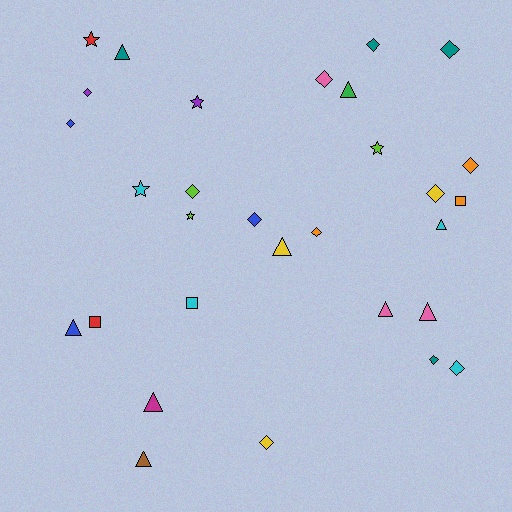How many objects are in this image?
There are 30 objects.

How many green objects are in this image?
There is 1 green object.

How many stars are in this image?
There are 5 stars.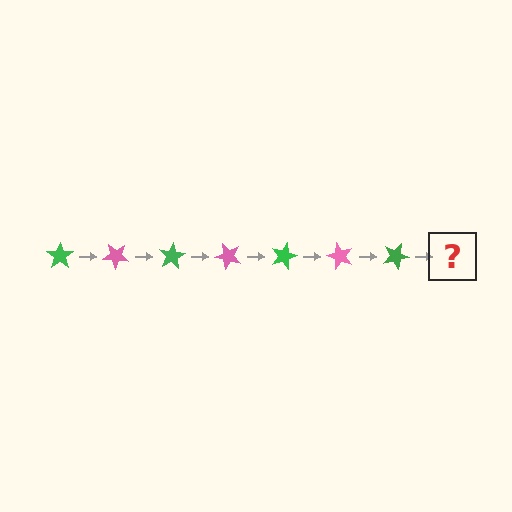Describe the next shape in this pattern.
It should be a pink star, rotated 280 degrees from the start.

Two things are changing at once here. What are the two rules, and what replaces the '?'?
The two rules are that it rotates 40 degrees each step and the color cycles through green and pink. The '?' should be a pink star, rotated 280 degrees from the start.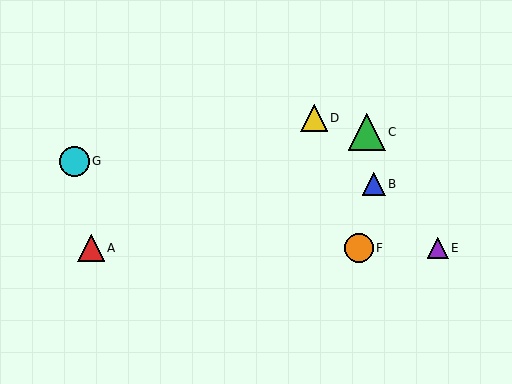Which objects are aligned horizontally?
Objects A, E, F are aligned horizontally.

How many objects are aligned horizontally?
3 objects (A, E, F) are aligned horizontally.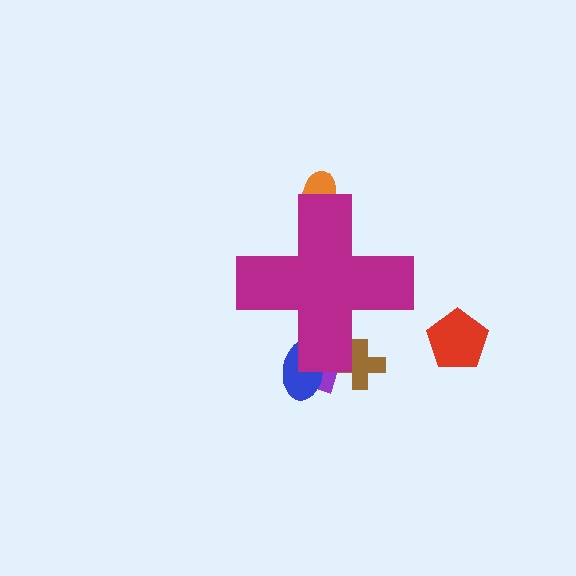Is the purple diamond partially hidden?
Yes, the purple diamond is partially hidden behind the magenta cross.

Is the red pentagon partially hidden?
No, the red pentagon is fully visible.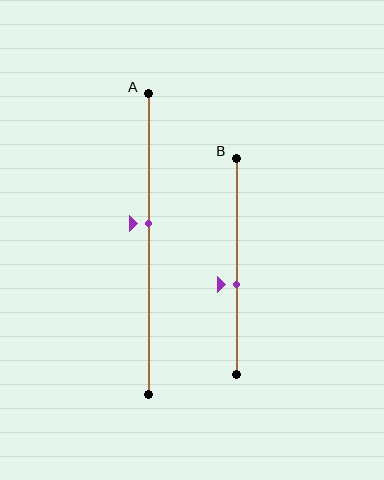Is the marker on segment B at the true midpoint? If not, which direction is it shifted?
No, the marker on segment B is shifted downward by about 8% of the segment length.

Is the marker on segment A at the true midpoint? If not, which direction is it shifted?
No, the marker on segment A is shifted upward by about 7% of the segment length.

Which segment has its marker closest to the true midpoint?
Segment A has its marker closest to the true midpoint.